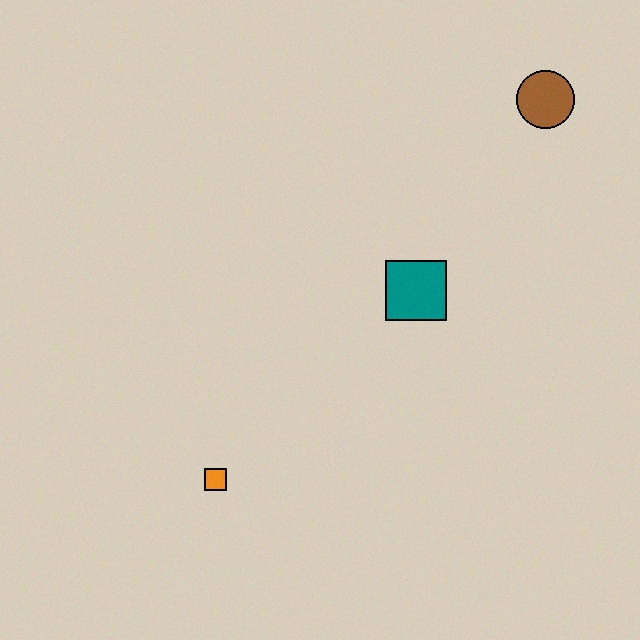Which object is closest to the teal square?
The brown circle is closest to the teal square.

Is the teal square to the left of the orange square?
No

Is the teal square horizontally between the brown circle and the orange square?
Yes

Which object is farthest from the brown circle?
The orange square is farthest from the brown circle.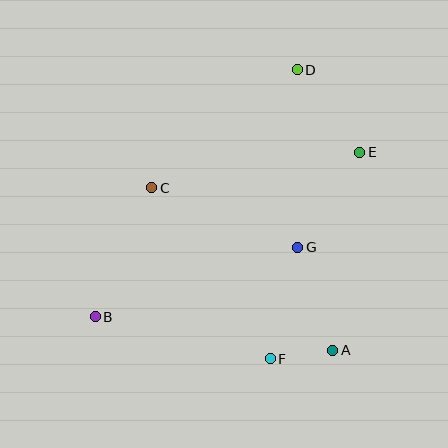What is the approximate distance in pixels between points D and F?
The distance between D and F is approximately 290 pixels.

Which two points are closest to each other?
Points A and F are closest to each other.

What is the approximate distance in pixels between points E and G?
The distance between E and G is approximately 114 pixels.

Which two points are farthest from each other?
Points B and D are farthest from each other.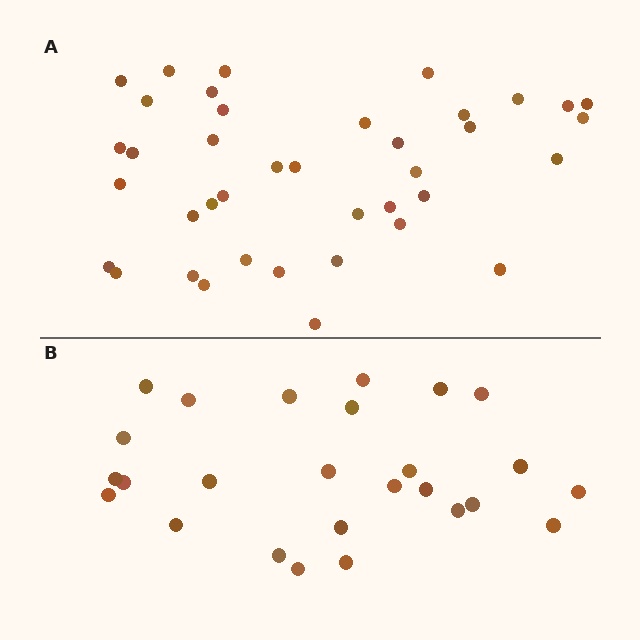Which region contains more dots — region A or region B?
Region A (the top region) has more dots.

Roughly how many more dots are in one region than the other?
Region A has approximately 15 more dots than region B.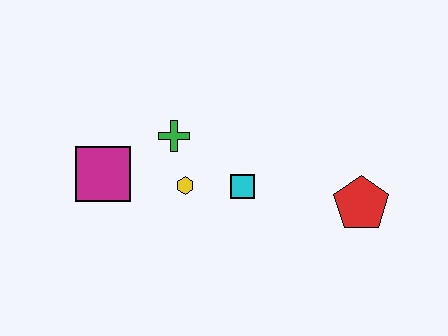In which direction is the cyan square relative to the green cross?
The cyan square is to the right of the green cross.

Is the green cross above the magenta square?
Yes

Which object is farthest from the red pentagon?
The magenta square is farthest from the red pentagon.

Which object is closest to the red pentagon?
The cyan square is closest to the red pentagon.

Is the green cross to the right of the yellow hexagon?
No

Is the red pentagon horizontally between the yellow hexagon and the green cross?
No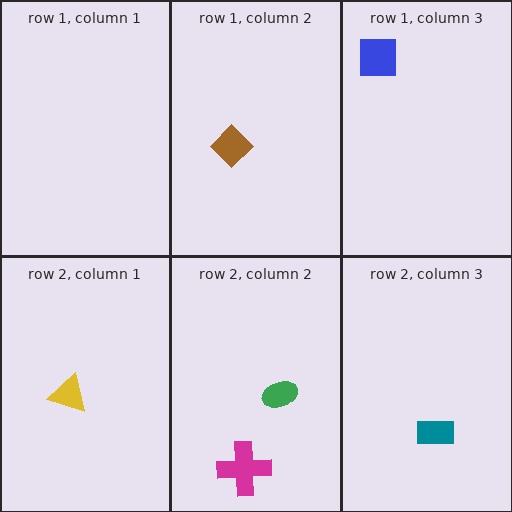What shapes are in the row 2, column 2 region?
The green ellipse, the magenta cross.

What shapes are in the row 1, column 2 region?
The brown diamond.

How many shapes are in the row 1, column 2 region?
1.